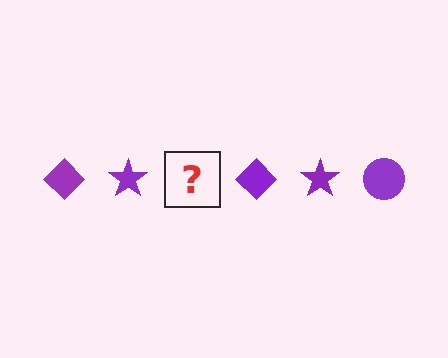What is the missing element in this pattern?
The missing element is a purple circle.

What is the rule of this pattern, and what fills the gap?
The rule is that the pattern cycles through diamond, star, circle shapes in purple. The gap should be filled with a purple circle.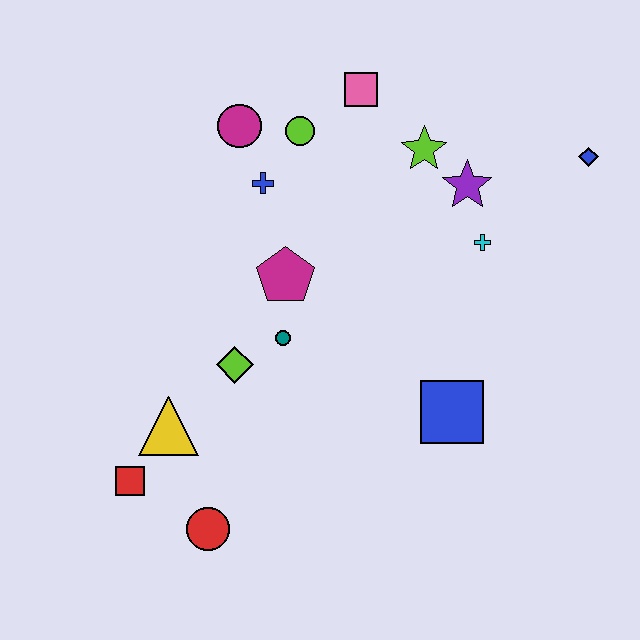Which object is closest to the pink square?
The lime circle is closest to the pink square.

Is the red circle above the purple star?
No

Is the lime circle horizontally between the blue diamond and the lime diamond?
Yes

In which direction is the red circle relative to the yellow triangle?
The red circle is below the yellow triangle.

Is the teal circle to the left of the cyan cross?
Yes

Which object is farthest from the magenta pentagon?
The blue diamond is farthest from the magenta pentagon.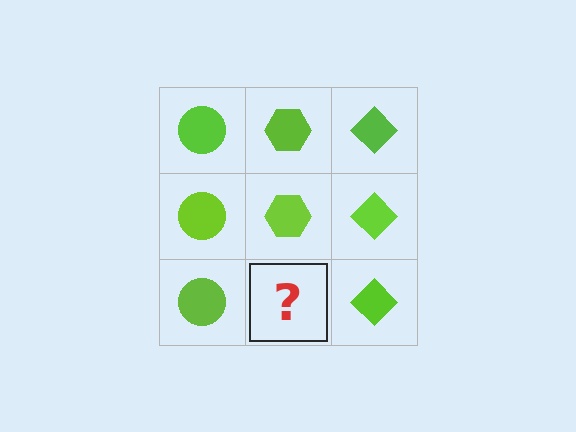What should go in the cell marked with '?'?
The missing cell should contain a lime hexagon.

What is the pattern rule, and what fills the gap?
The rule is that each column has a consistent shape. The gap should be filled with a lime hexagon.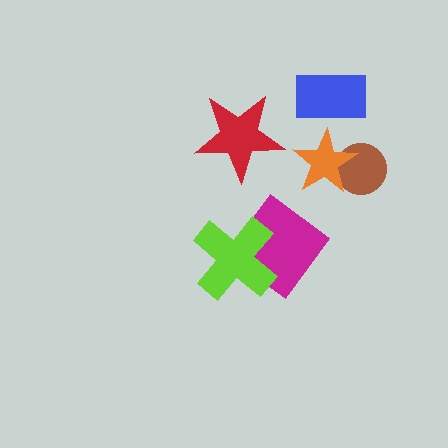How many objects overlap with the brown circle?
1 object overlaps with the brown circle.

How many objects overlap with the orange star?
1 object overlaps with the orange star.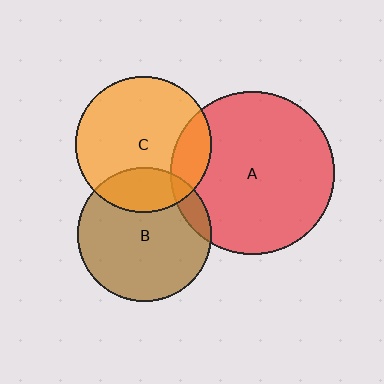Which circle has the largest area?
Circle A (red).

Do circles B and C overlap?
Yes.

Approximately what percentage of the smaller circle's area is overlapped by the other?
Approximately 20%.